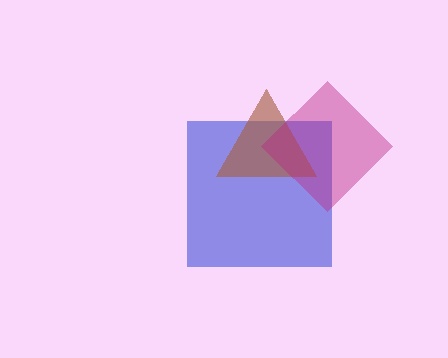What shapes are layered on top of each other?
The layered shapes are: a blue square, a brown triangle, a magenta diamond.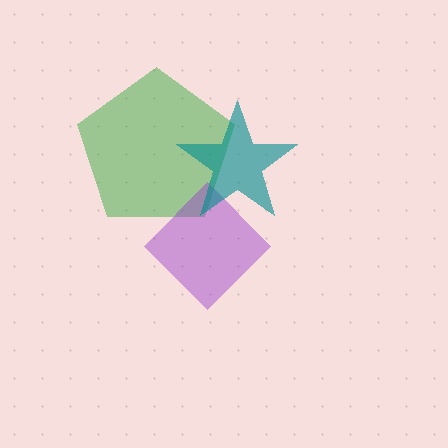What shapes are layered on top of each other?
The layered shapes are: a green pentagon, a purple diamond, a teal star.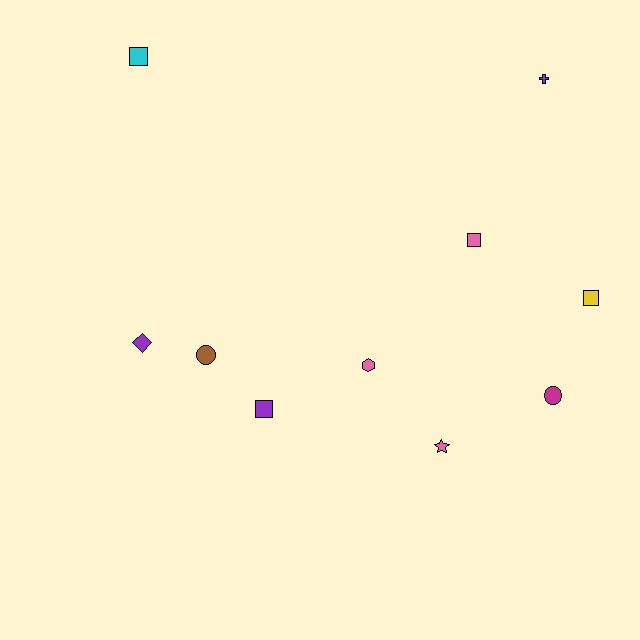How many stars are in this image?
There is 1 star.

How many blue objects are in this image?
There are no blue objects.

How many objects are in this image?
There are 10 objects.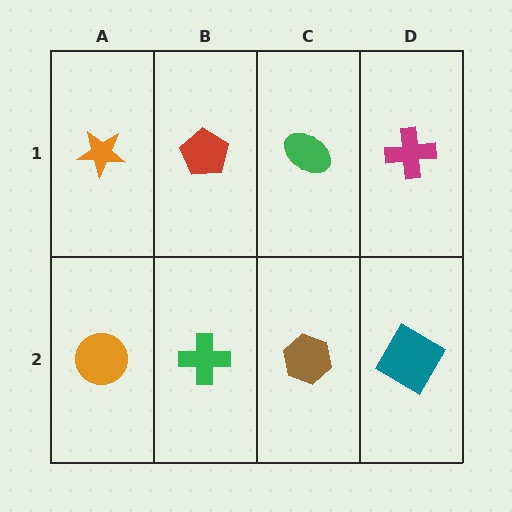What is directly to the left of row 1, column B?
An orange star.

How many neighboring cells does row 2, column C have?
3.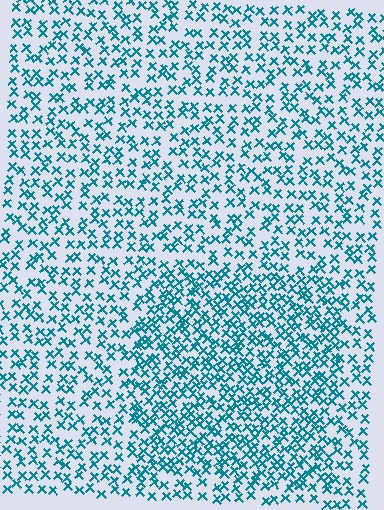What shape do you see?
I see a rectangle.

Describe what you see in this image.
The image contains small teal elements arranged at two different densities. A rectangle-shaped region is visible where the elements are more densely packed than the surrounding area.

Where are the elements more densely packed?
The elements are more densely packed inside the rectangle boundary.